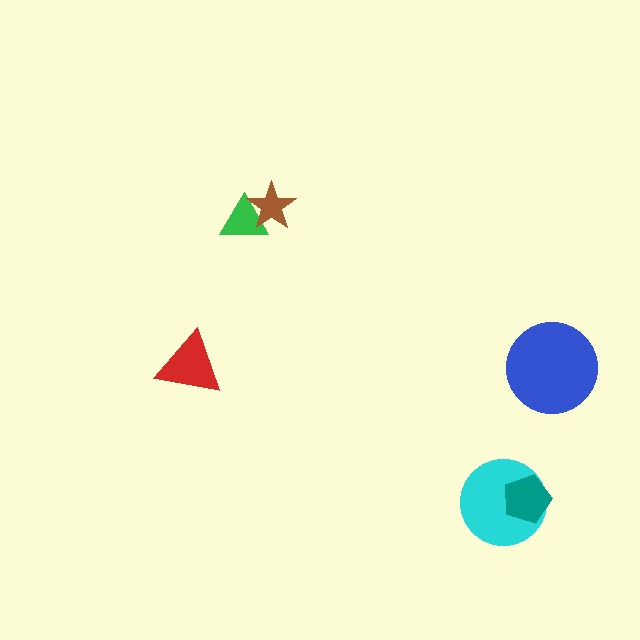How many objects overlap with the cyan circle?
1 object overlaps with the cyan circle.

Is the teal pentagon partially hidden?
No, no other shape covers it.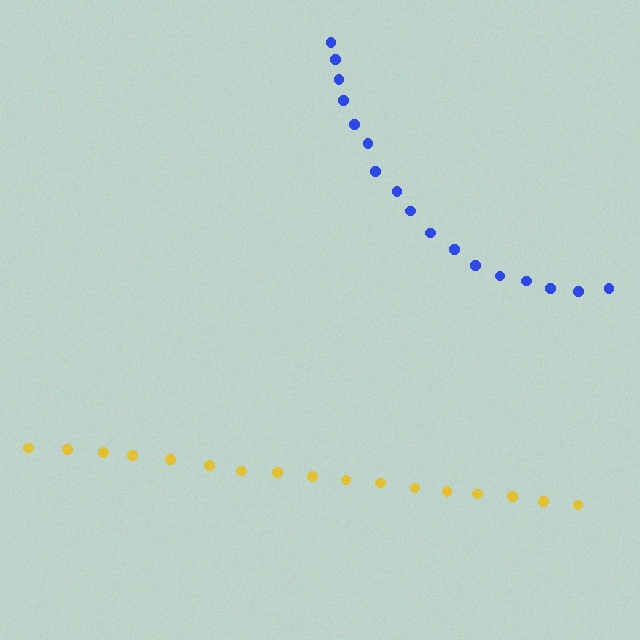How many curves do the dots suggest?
There are 2 distinct paths.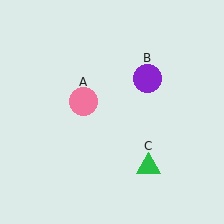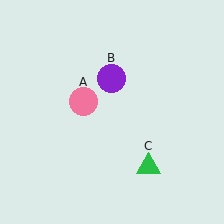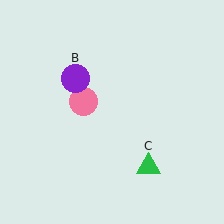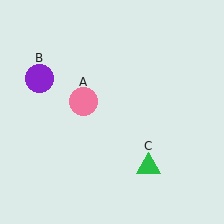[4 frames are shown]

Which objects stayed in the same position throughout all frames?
Pink circle (object A) and green triangle (object C) remained stationary.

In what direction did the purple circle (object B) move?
The purple circle (object B) moved left.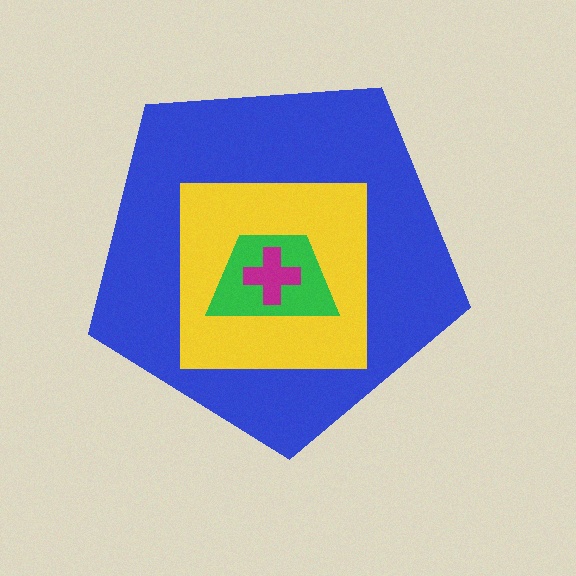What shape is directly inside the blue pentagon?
The yellow square.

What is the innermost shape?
The magenta cross.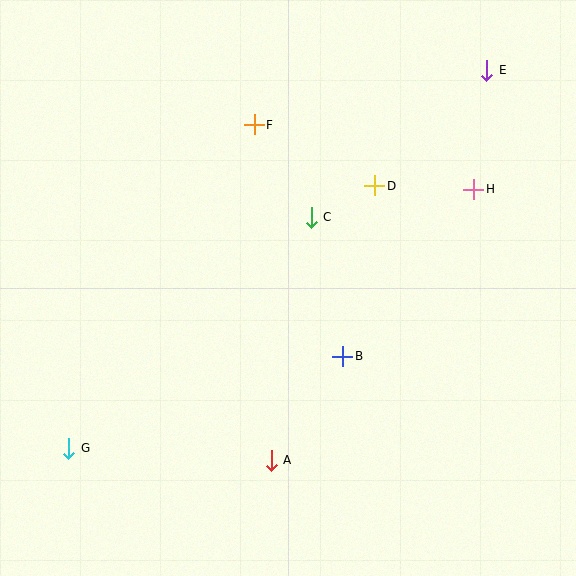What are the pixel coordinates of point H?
Point H is at (474, 189).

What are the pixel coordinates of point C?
Point C is at (311, 217).